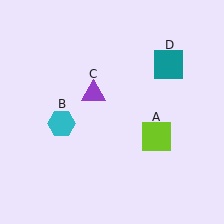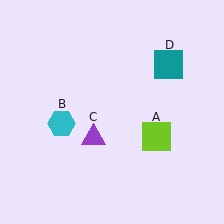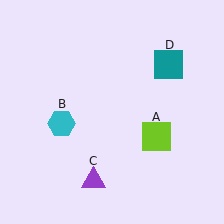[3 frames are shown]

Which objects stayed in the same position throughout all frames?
Lime square (object A) and cyan hexagon (object B) and teal square (object D) remained stationary.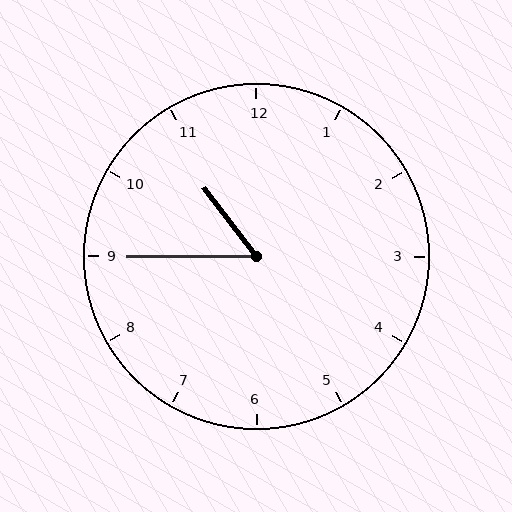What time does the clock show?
10:45.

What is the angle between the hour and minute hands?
Approximately 52 degrees.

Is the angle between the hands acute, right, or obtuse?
It is acute.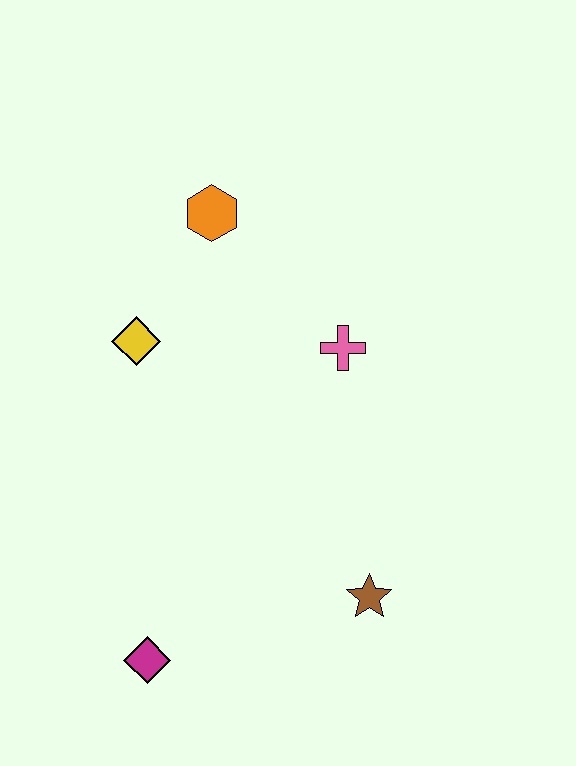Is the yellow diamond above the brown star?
Yes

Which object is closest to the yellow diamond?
The orange hexagon is closest to the yellow diamond.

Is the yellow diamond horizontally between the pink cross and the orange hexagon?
No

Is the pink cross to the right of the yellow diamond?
Yes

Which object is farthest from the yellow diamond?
The brown star is farthest from the yellow diamond.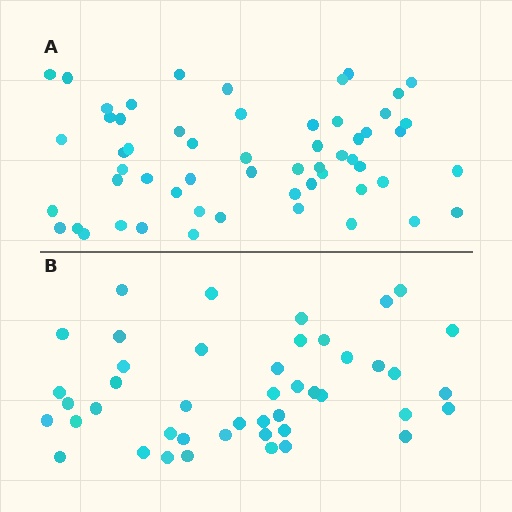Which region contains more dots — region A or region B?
Region A (the top region) has more dots.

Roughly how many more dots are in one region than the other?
Region A has roughly 12 or so more dots than region B.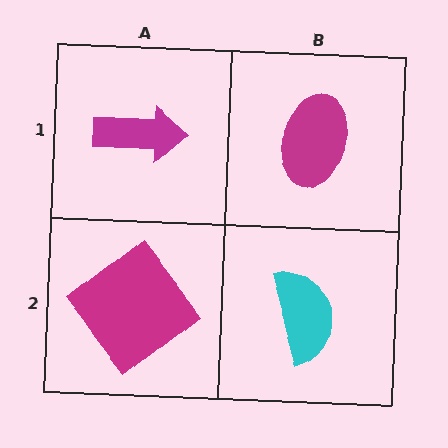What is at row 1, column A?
A magenta arrow.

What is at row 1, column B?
A magenta ellipse.